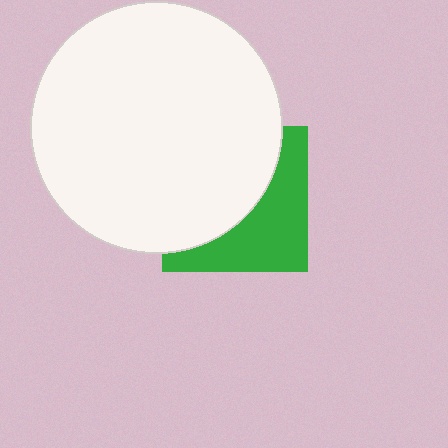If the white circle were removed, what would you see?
You would see the complete green square.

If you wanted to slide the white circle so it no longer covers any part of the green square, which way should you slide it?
Slide it toward the upper-left — that is the most direct way to separate the two shapes.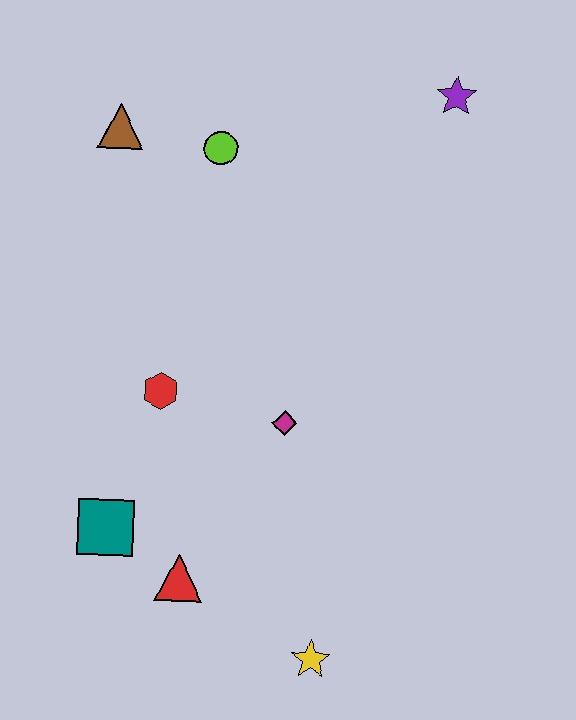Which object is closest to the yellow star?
The red triangle is closest to the yellow star.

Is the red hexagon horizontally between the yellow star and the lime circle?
No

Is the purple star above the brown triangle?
Yes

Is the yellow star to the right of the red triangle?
Yes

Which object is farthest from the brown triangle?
The yellow star is farthest from the brown triangle.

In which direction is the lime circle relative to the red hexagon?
The lime circle is above the red hexagon.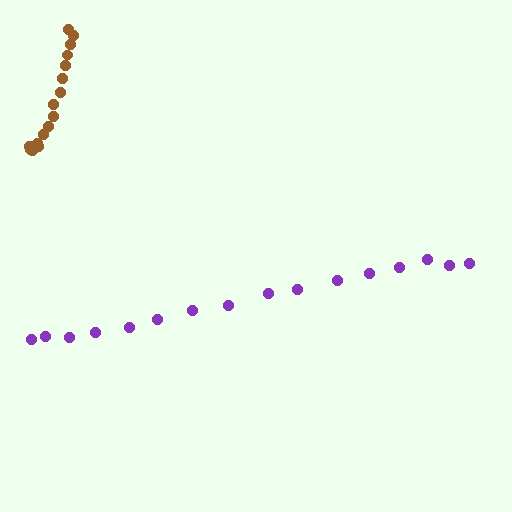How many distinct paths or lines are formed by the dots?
There are 2 distinct paths.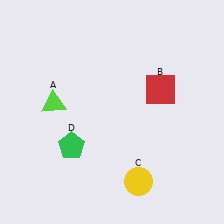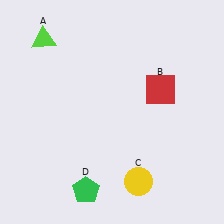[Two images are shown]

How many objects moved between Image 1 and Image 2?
2 objects moved between the two images.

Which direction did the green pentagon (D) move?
The green pentagon (D) moved down.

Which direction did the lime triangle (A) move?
The lime triangle (A) moved up.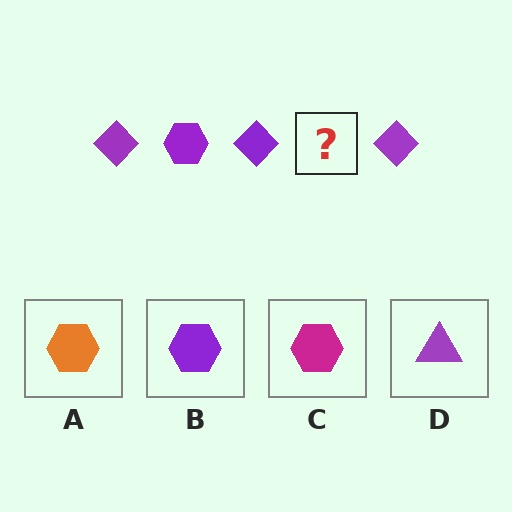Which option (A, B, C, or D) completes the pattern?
B.